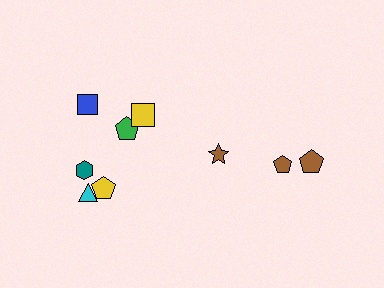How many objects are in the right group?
There are 3 objects.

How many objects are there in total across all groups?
There are 9 objects.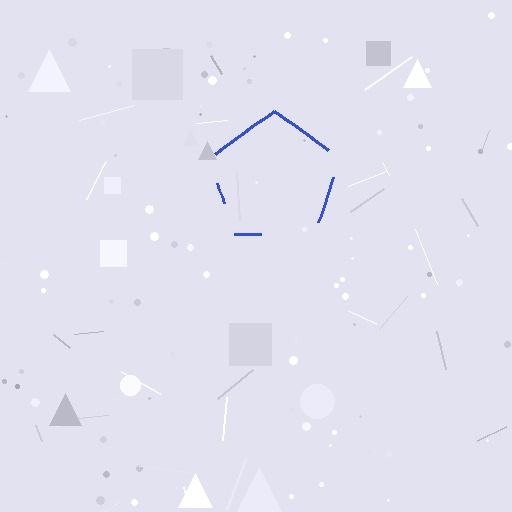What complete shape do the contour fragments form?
The contour fragments form a pentagon.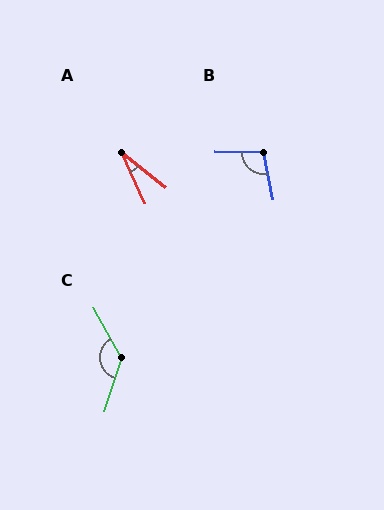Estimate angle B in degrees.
Approximately 103 degrees.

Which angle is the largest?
C, at approximately 133 degrees.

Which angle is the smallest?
A, at approximately 27 degrees.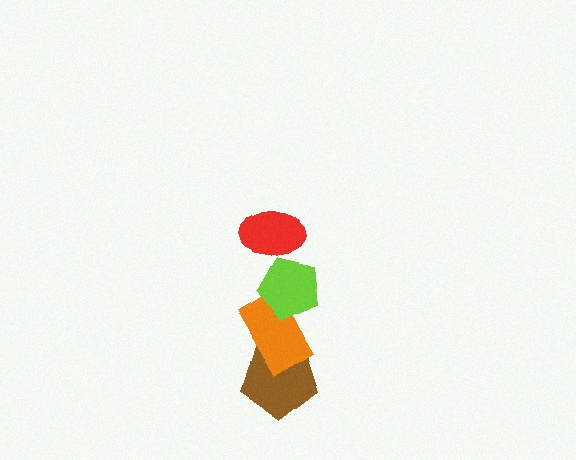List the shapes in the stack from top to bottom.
From top to bottom: the red ellipse, the lime pentagon, the orange rectangle, the brown pentagon.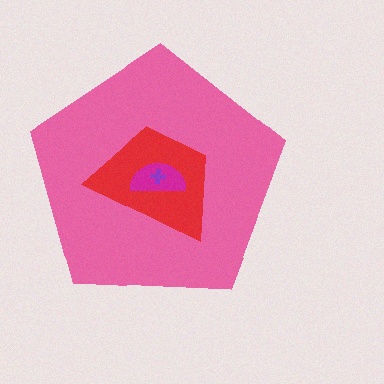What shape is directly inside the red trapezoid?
The magenta semicircle.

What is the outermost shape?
The pink pentagon.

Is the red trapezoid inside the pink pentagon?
Yes.